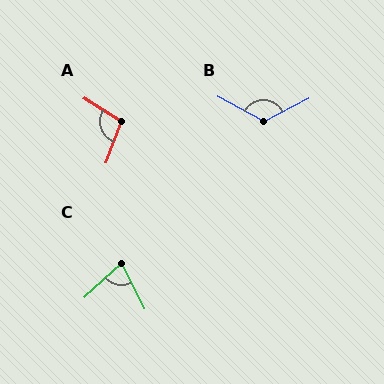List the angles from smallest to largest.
C (73°), A (102°), B (124°).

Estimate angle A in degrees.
Approximately 102 degrees.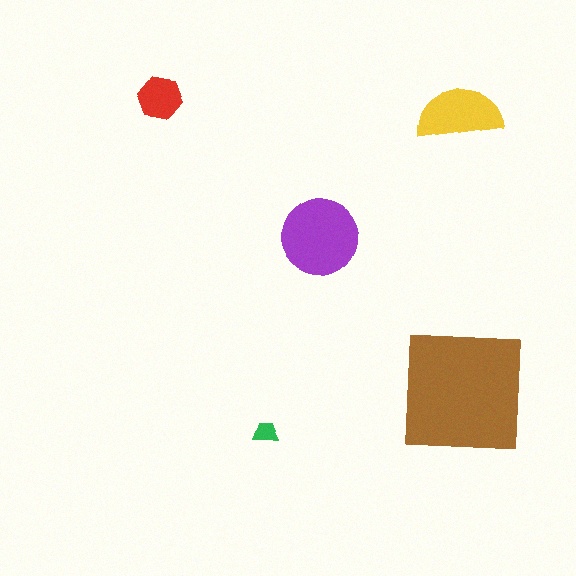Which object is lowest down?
The green trapezoid is bottommost.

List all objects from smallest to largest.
The green trapezoid, the red hexagon, the yellow semicircle, the purple circle, the brown square.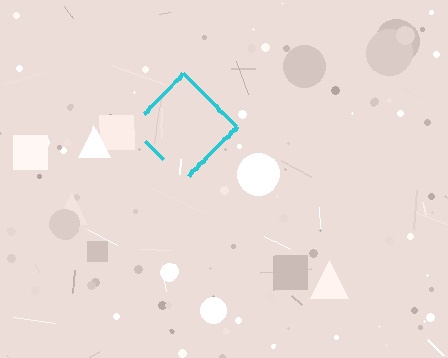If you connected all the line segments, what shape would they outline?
They would outline a diamond.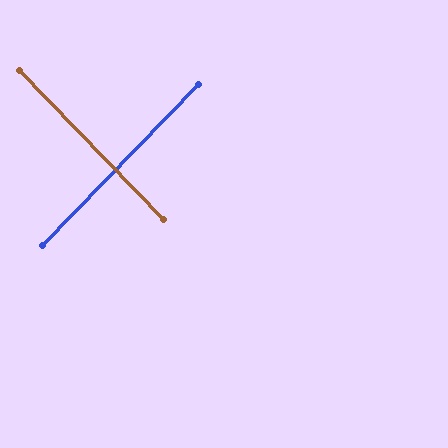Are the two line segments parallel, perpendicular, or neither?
Perpendicular — they meet at approximately 88°.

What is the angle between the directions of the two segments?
Approximately 88 degrees.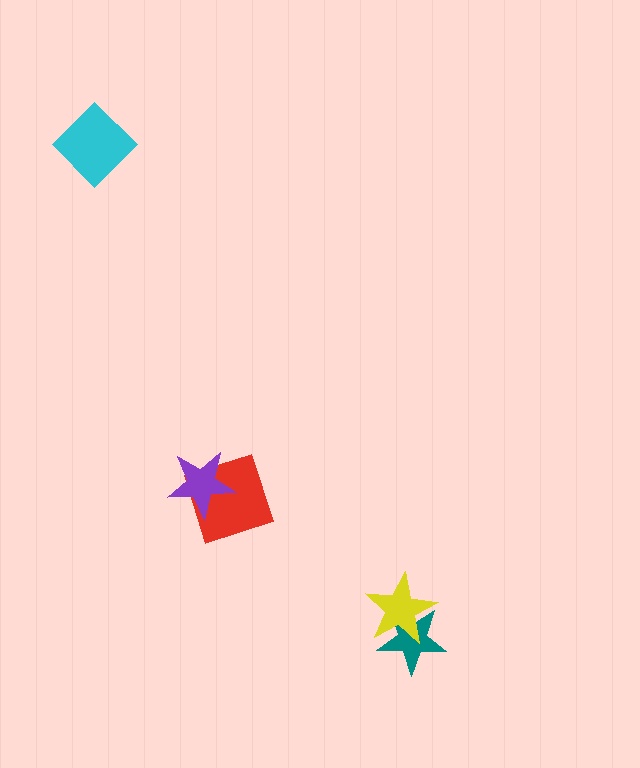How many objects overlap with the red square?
1 object overlaps with the red square.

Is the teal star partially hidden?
Yes, it is partially covered by another shape.